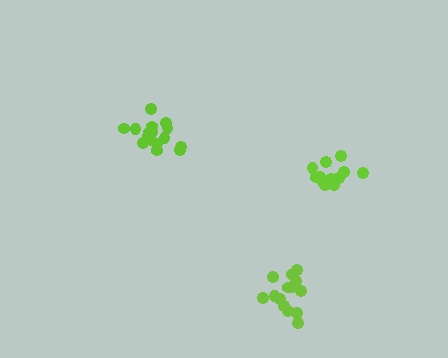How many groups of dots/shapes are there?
There are 3 groups.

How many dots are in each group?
Group 1: 17 dots, Group 2: 15 dots, Group 3: 12 dots (44 total).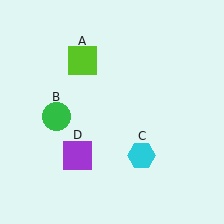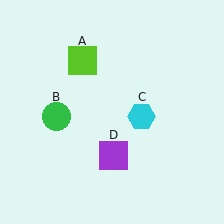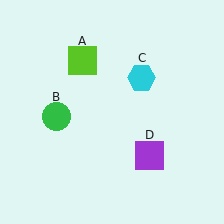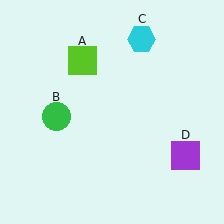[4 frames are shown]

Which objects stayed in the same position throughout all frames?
Lime square (object A) and green circle (object B) remained stationary.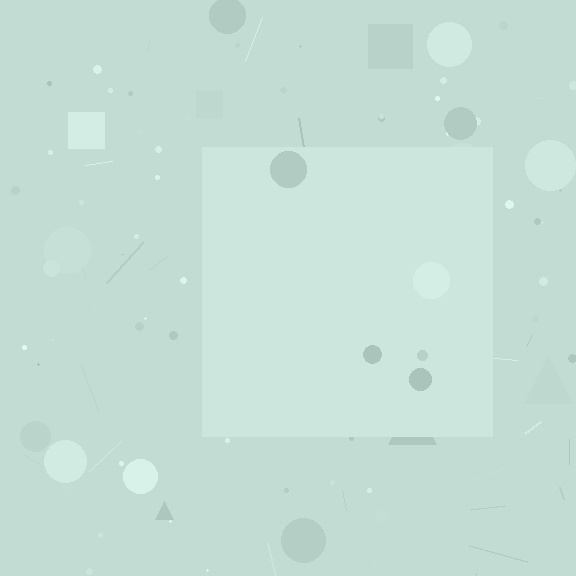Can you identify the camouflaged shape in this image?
The camouflaged shape is a square.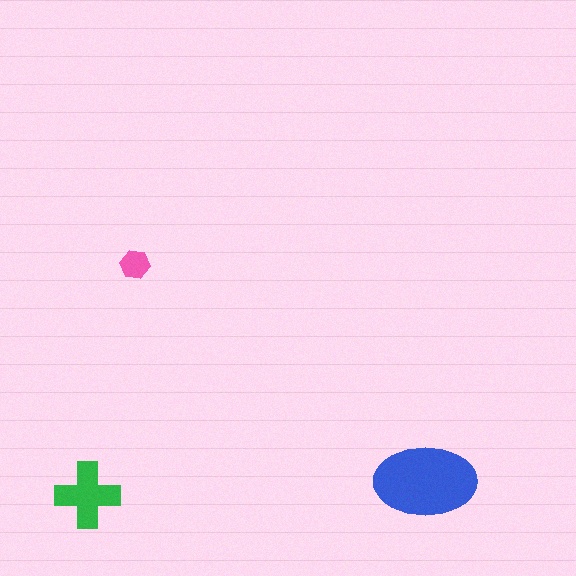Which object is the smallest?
The pink hexagon.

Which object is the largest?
The blue ellipse.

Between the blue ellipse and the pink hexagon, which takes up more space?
The blue ellipse.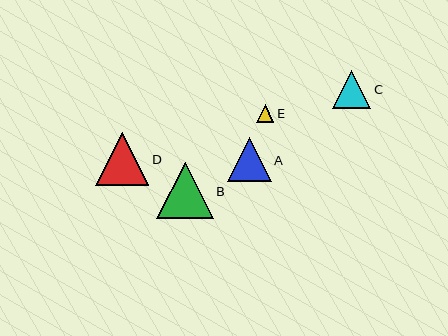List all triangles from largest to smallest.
From largest to smallest: B, D, A, C, E.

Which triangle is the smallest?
Triangle E is the smallest with a size of approximately 17 pixels.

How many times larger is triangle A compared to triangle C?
Triangle A is approximately 1.1 times the size of triangle C.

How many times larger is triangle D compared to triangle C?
Triangle D is approximately 1.4 times the size of triangle C.